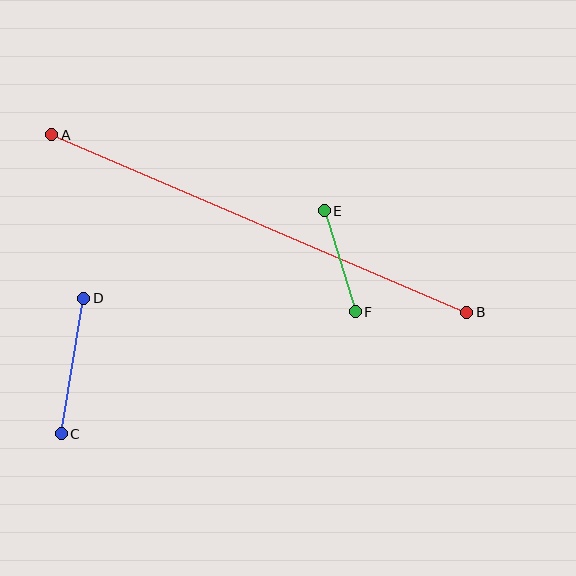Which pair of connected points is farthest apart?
Points A and B are farthest apart.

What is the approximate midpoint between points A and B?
The midpoint is at approximately (259, 223) pixels.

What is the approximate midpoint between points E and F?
The midpoint is at approximately (340, 261) pixels.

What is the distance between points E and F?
The distance is approximately 106 pixels.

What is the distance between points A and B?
The distance is approximately 451 pixels.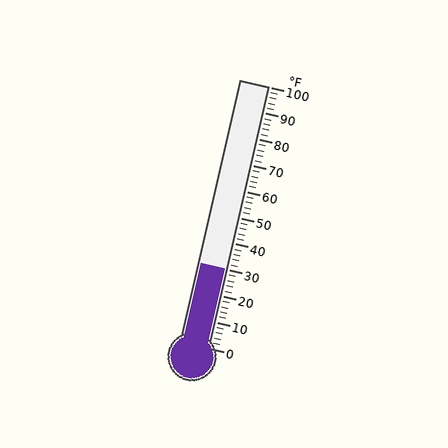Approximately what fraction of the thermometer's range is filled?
The thermometer is filled to approximately 30% of its range.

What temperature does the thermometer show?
The thermometer shows approximately 30°F.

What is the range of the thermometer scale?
The thermometer scale ranges from 0°F to 100°F.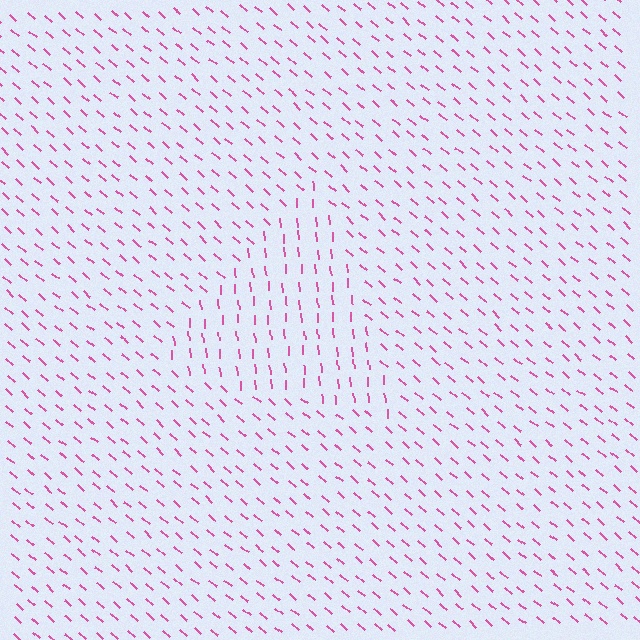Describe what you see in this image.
The image is filled with small pink line segments. A triangle region in the image has lines oriented differently from the surrounding lines, creating a visible texture boundary.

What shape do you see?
I see a triangle.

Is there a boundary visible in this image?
Yes, there is a texture boundary formed by a change in line orientation.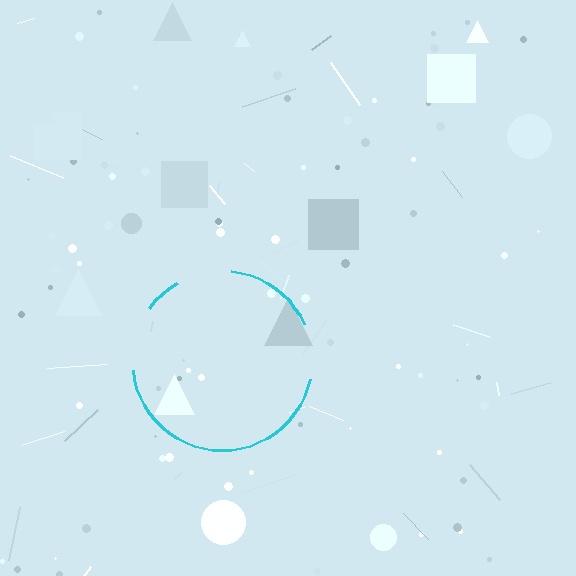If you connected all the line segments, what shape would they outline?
They would outline a circle.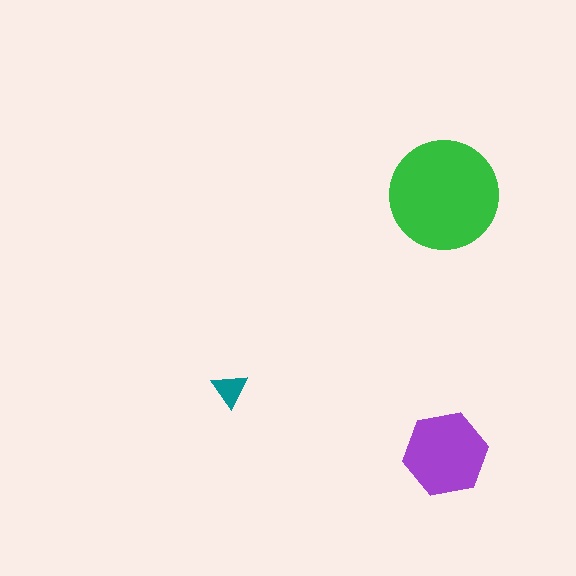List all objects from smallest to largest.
The teal triangle, the purple hexagon, the green circle.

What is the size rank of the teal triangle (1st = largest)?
3rd.